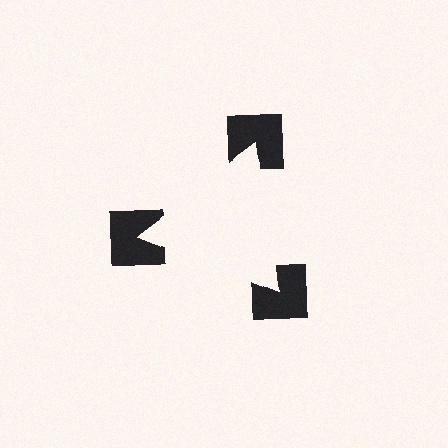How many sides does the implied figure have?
3 sides.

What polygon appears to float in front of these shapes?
An illusory triangle — its edges are inferred from the aligned wedge cuts in the notched squares, not physically drawn.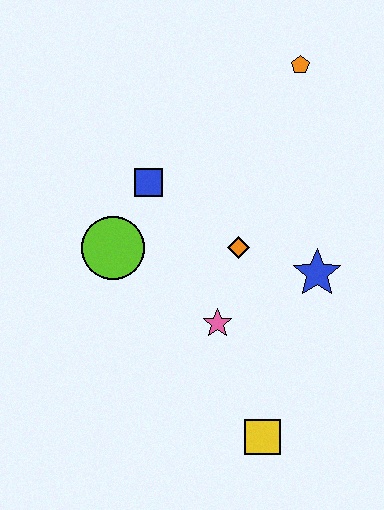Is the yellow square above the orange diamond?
No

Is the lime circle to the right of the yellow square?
No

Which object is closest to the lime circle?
The blue square is closest to the lime circle.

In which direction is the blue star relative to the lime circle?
The blue star is to the right of the lime circle.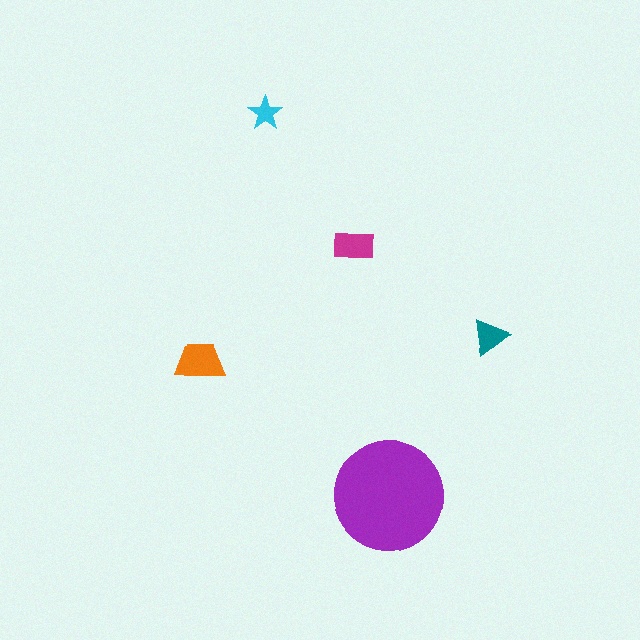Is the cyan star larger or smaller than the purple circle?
Smaller.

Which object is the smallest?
The cyan star.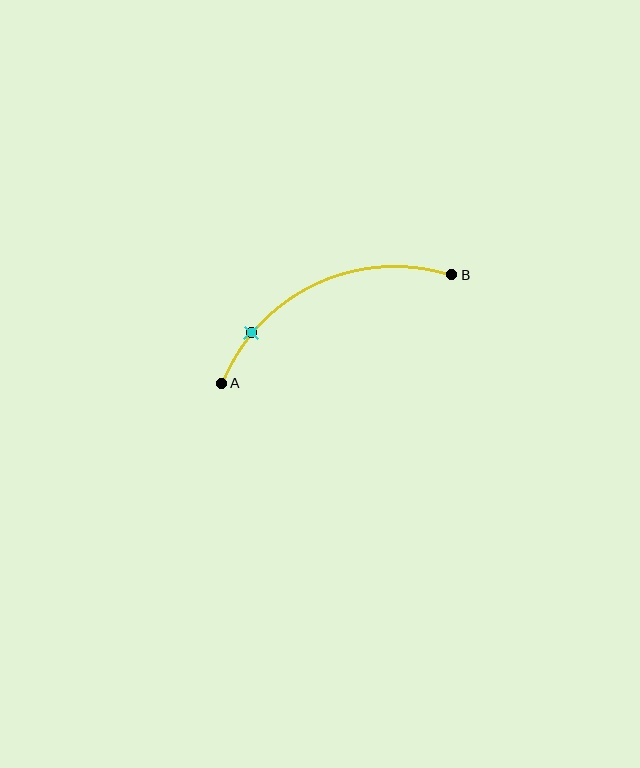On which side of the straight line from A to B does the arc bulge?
The arc bulges above the straight line connecting A and B.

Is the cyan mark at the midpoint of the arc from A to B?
No. The cyan mark lies on the arc but is closer to endpoint A. The arc midpoint would be at the point on the curve equidistant along the arc from both A and B.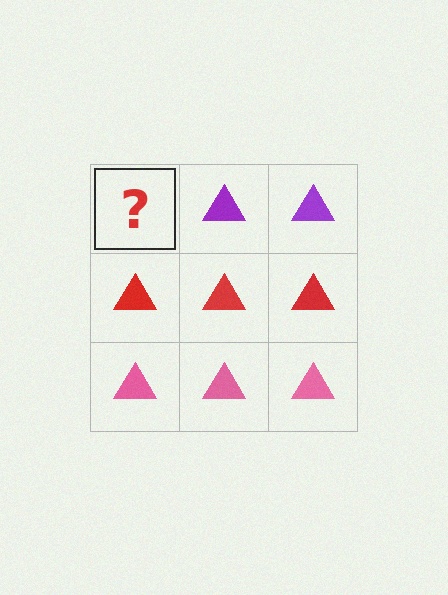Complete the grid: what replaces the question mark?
The question mark should be replaced with a purple triangle.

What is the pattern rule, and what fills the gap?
The rule is that each row has a consistent color. The gap should be filled with a purple triangle.